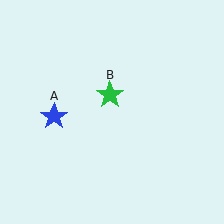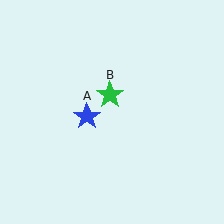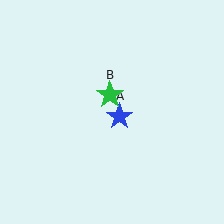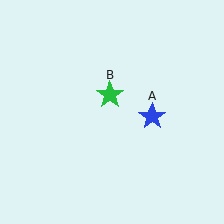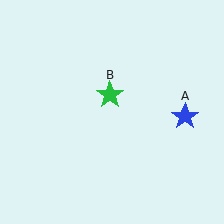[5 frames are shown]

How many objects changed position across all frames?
1 object changed position: blue star (object A).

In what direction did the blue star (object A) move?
The blue star (object A) moved right.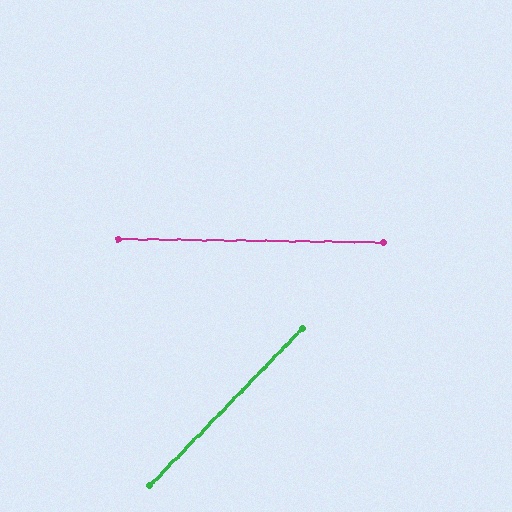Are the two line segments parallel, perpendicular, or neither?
Neither parallel nor perpendicular — they differ by about 46°.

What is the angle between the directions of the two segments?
Approximately 46 degrees.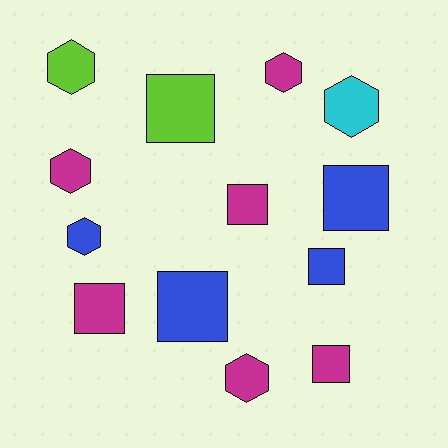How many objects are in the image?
There are 13 objects.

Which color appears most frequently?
Magenta, with 6 objects.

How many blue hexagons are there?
There is 1 blue hexagon.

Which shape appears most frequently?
Square, with 7 objects.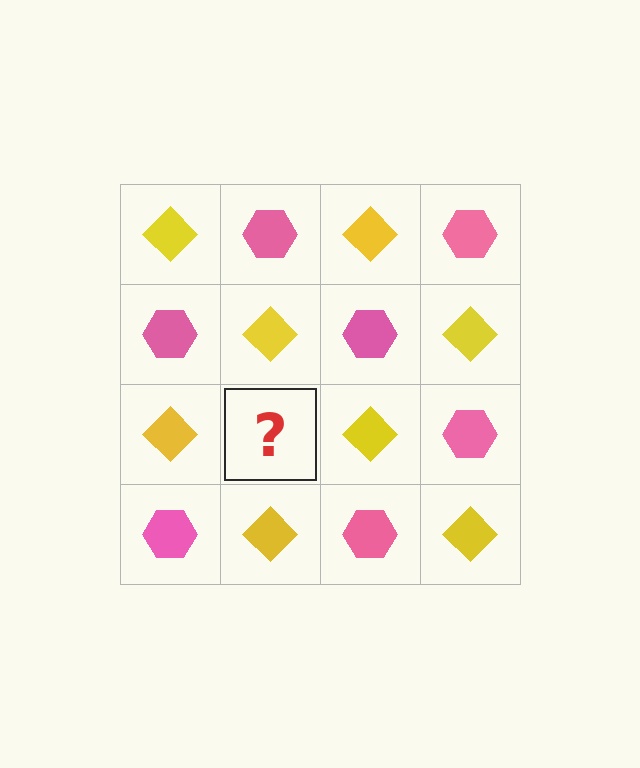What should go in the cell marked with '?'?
The missing cell should contain a pink hexagon.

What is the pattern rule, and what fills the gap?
The rule is that it alternates yellow diamond and pink hexagon in a checkerboard pattern. The gap should be filled with a pink hexagon.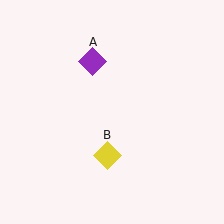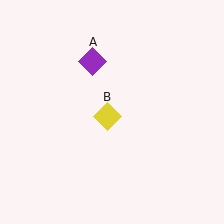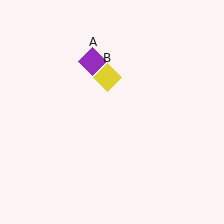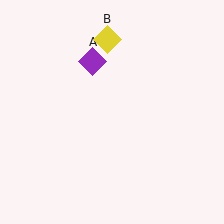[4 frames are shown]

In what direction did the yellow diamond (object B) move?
The yellow diamond (object B) moved up.